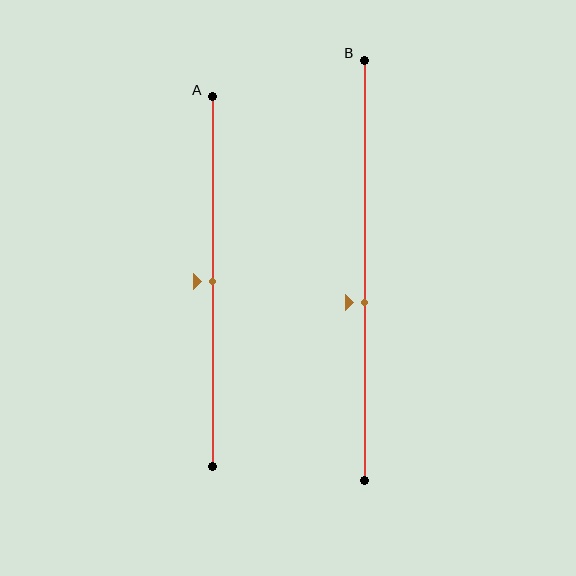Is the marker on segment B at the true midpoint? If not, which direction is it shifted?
No, the marker on segment B is shifted downward by about 8% of the segment length.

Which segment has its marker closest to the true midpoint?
Segment A has its marker closest to the true midpoint.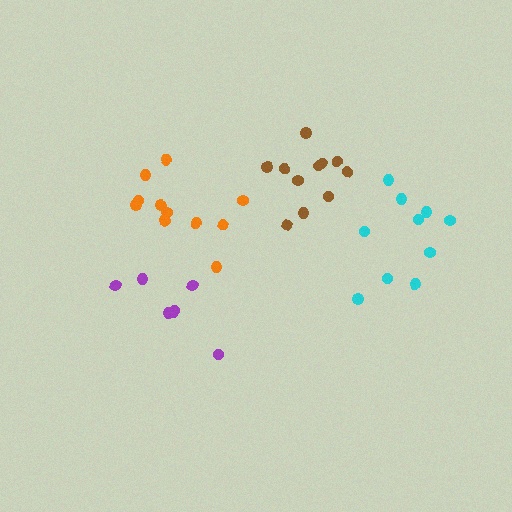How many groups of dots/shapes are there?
There are 4 groups.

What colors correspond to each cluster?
The clusters are colored: cyan, purple, orange, brown.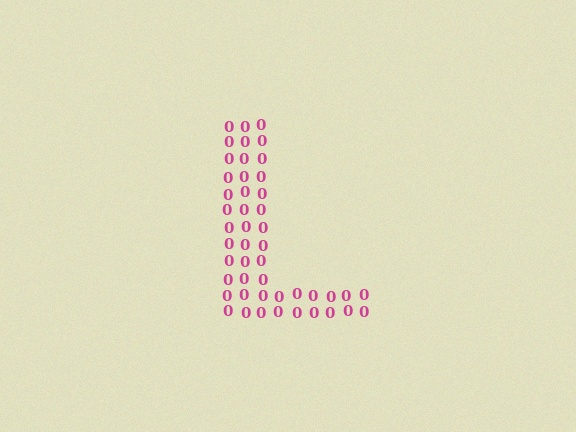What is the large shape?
The large shape is the letter L.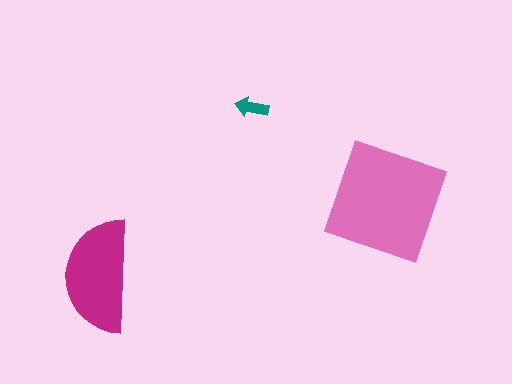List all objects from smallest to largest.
The teal arrow, the magenta semicircle, the pink square.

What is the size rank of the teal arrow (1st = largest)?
3rd.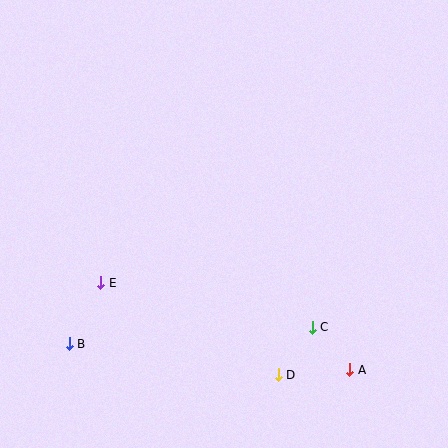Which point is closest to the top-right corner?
Point C is closest to the top-right corner.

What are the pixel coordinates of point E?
Point E is at (101, 283).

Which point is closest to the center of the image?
Point C at (312, 327) is closest to the center.